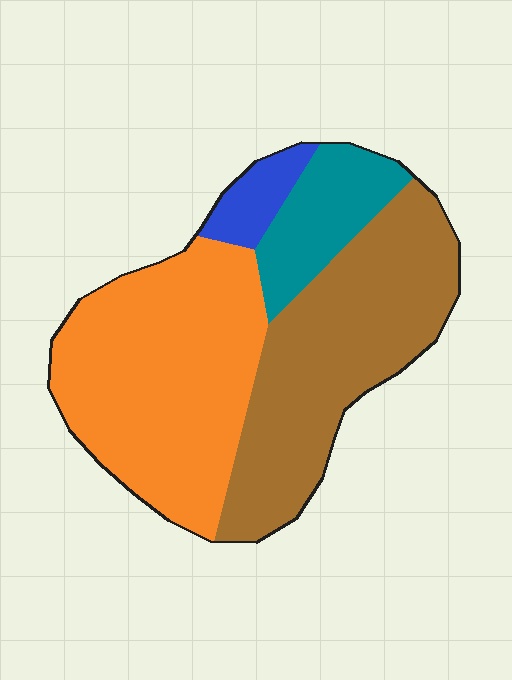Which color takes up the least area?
Blue, at roughly 5%.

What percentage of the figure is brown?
Brown takes up about three eighths (3/8) of the figure.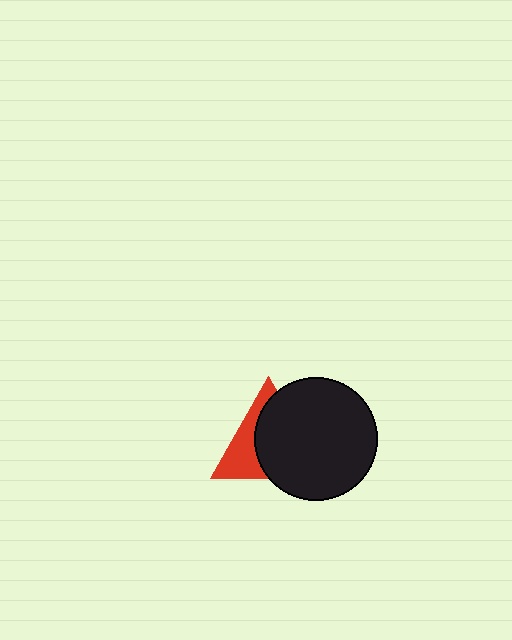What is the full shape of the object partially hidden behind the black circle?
The partially hidden object is a red triangle.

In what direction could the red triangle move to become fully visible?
The red triangle could move left. That would shift it out from behind the black circle entirely.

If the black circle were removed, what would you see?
You would see the complete red triangle.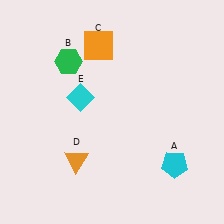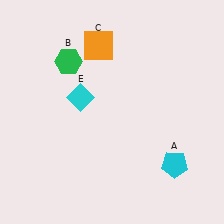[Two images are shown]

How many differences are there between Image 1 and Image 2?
There is 1 difference between the two images.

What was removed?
The orange triangle (D) was removed in Image 2.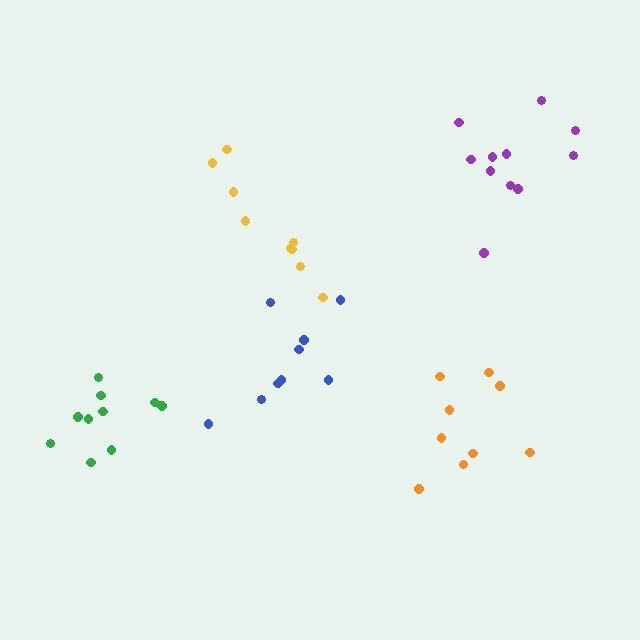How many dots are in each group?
Group 1: 9 dots, Group 2: 10 dots, Group 3: 11 dots, Group 4: 9 dots, Group 5: 9 dots (48 total).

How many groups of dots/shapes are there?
There are 5 groups.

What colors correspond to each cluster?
The clusters are colored: orange, green, purple, yellow, blue.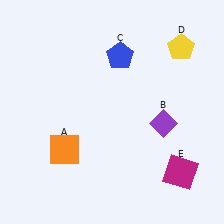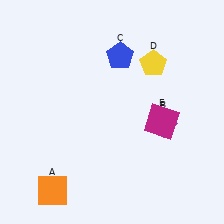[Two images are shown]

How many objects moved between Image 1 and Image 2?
3 objects moved between the two images.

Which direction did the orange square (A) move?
The orange square (A) moved down.